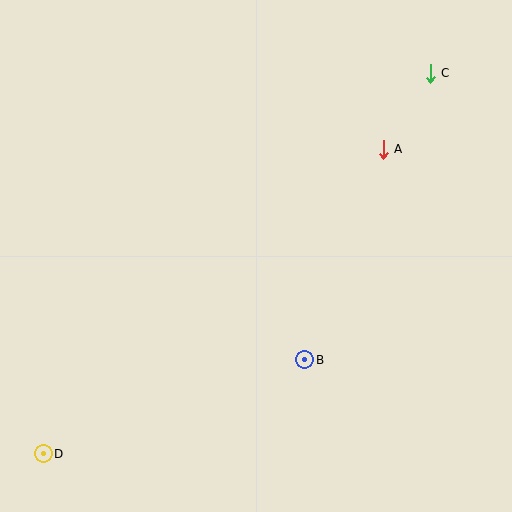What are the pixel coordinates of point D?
Point D is at (43, 454).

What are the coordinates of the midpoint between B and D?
The midpoint between B and D is at (174, 407).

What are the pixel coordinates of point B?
Point B is at (305, 360).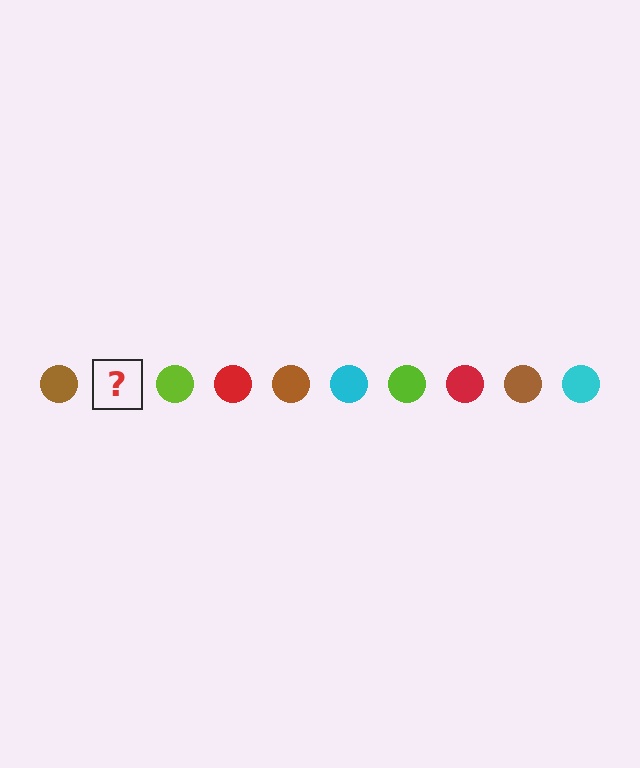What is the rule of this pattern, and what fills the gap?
The rule is that the pattern cycles through brown, cyan, lime, red circles. The gap should be filled with a cyan circle.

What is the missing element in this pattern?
The missing element is a cyan circle.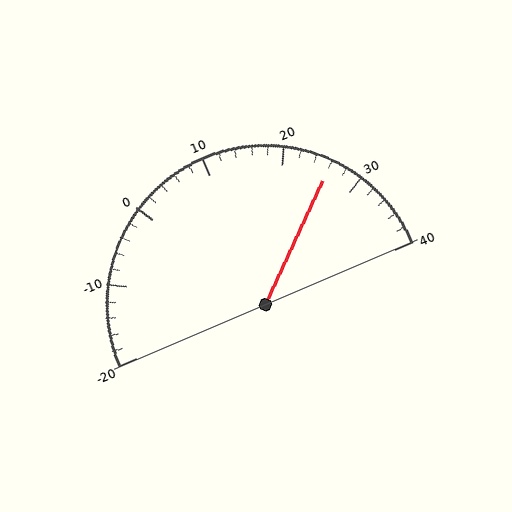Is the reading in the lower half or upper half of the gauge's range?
The reading is in the upper half of the range (-20 to 40).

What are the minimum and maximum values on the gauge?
The gauge ranges from -20 to 40.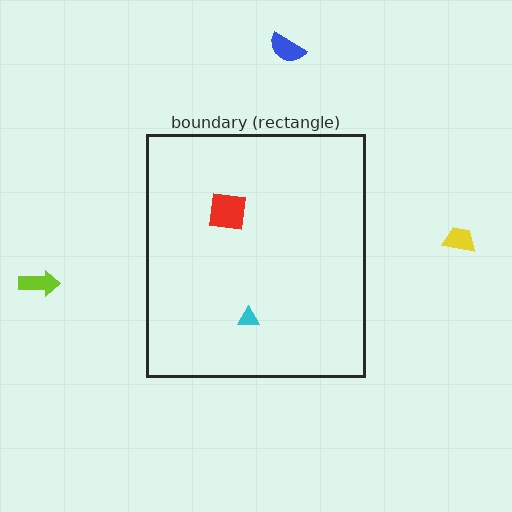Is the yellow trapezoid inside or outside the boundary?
Outside.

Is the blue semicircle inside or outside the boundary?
Outside.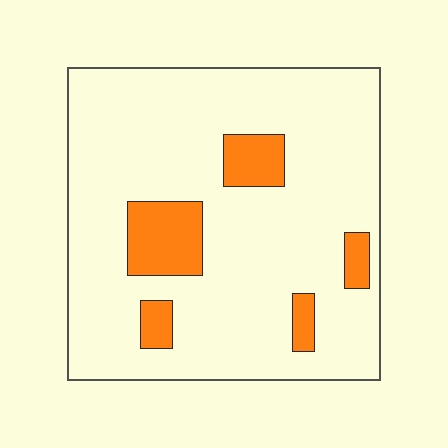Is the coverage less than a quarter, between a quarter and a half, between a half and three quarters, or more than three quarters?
Less than a quarter.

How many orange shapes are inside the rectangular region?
5.